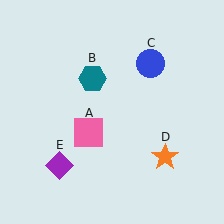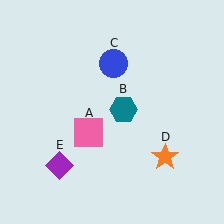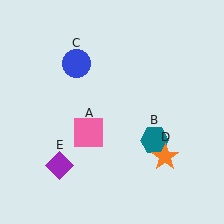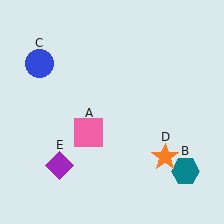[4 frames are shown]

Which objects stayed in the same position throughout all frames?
Pink square (object A) and orange star (object D) and purple diamond (object E) remained stationary.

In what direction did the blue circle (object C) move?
The blue circle (object C) moved left.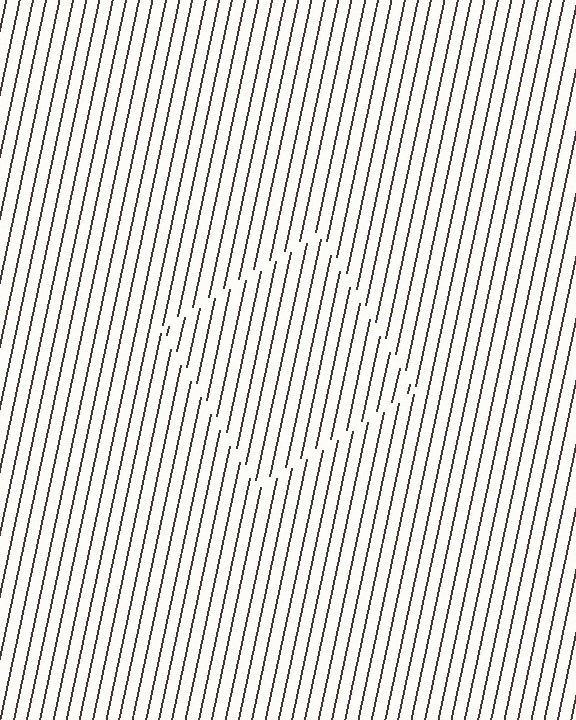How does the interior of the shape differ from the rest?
The interior of the shape contains the same grating, shifted by half a period — the contour is defined by the phase discontinuity where line-ends from the inner and outer gratings abut.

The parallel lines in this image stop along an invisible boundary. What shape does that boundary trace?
An illusory square. The interior of the shape contains the same grating, shifted by half a period — the contour is defined by the phase discontinuity where line-ends from the inner and outer gratings abut.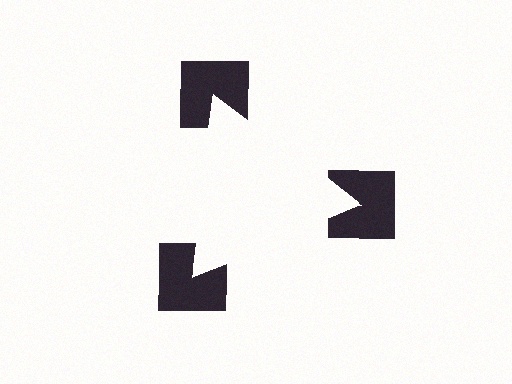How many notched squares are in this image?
There are 3 — one at each vertex of the illusory triangle.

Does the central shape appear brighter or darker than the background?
It typically appears slightly brighter than the background, even though no actual brightness change is drawn.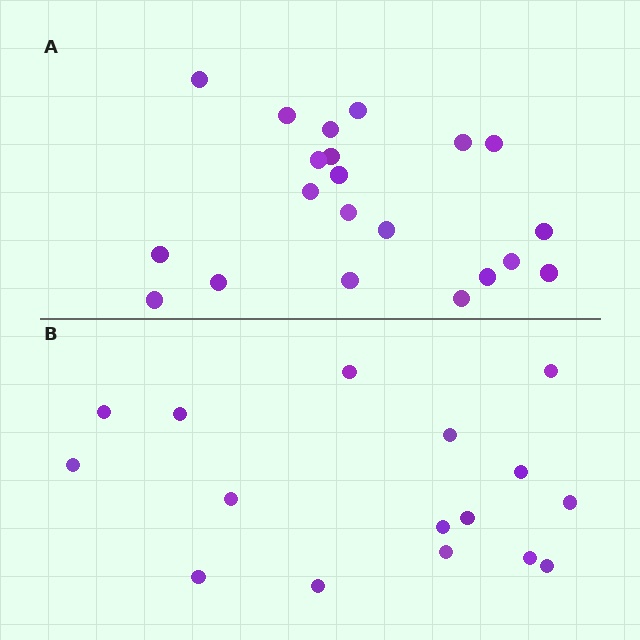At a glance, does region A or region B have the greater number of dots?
Region A (the top region) has more dots.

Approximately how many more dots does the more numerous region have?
Region A has about 5 more dots than region B.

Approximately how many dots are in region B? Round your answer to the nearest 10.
About 20 dots. (The exact count is 16, which rounds to 20.)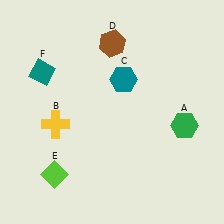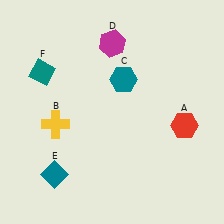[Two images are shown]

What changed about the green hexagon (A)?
In Image 1, A is green. In Image 2, it changed to red.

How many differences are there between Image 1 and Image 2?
There are 3 differences between the two images.